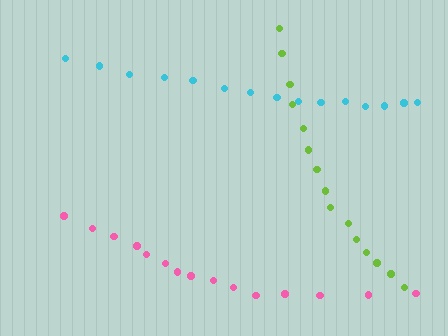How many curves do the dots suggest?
There are 3 distinct paths.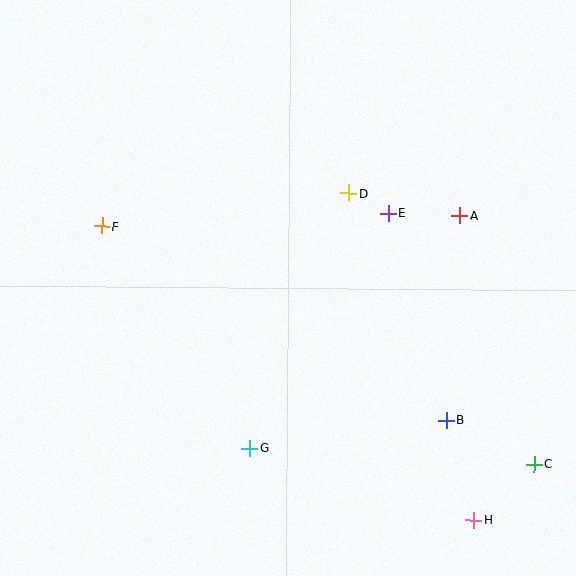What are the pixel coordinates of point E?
Point E is at (388, 213).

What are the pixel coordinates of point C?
Point C is at (534, 464).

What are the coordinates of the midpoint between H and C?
The midpoint between H and C is at (504, 492).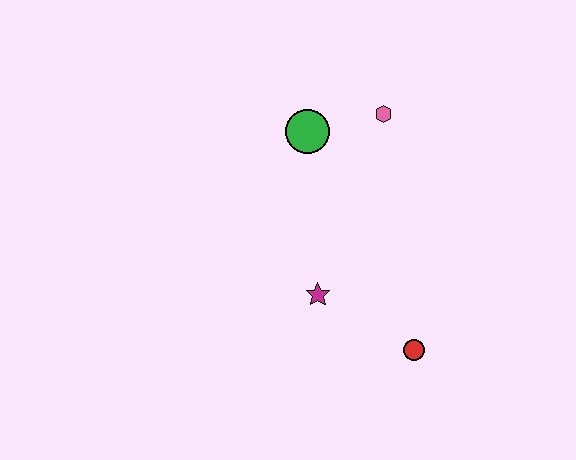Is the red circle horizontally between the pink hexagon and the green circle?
No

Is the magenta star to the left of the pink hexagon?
Yes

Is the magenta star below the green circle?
Yes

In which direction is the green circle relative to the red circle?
The green circle is above the red circle.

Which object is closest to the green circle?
The pink hexagon is closest to the green circle.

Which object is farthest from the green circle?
The red circle is farthest from the green circle.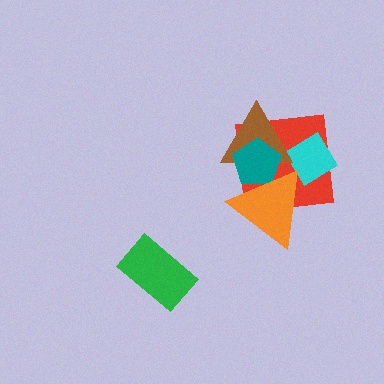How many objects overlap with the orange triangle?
4 objects overlap with the orange triangle.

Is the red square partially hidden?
Yes, it is partially covered by another shape.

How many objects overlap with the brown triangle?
4 objects overlap with the brown triangle.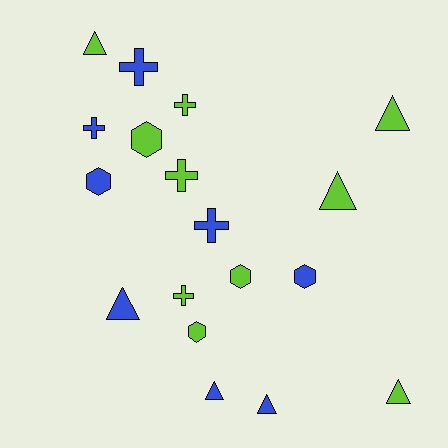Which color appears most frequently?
Lime, with 10 objects.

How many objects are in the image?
There are 18 objects.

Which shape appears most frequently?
Triangle, with 7 objects.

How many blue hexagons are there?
There are 2 blue hexagons.